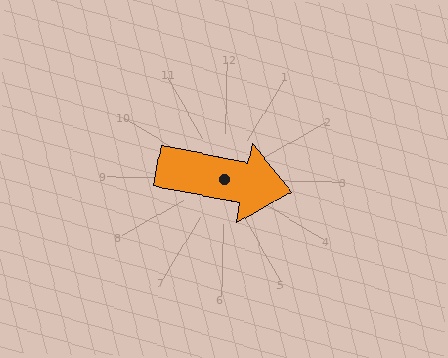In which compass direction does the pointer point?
East.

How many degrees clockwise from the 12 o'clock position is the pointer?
Approximately 100 degrees.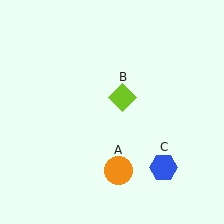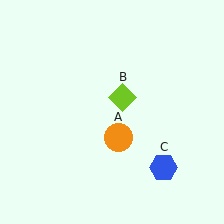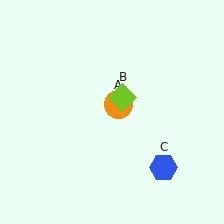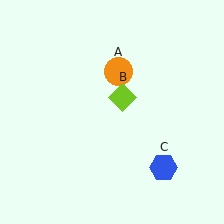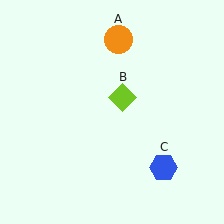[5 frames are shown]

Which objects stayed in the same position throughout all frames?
Lime diamond (object B) and blue hexagon (object C) remained stationary.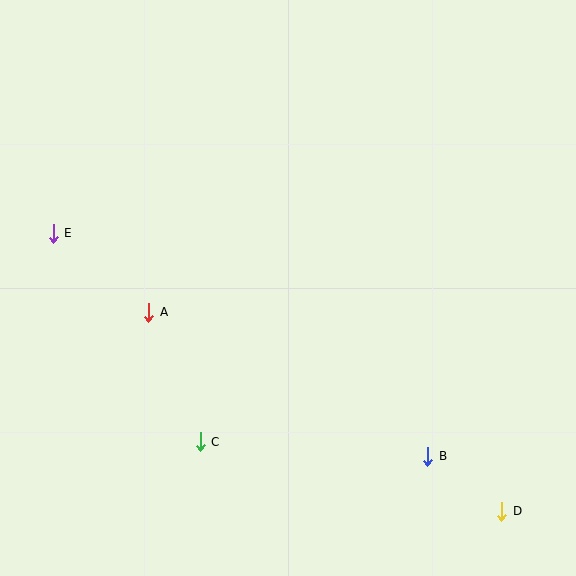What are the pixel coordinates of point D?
Point D is at (502, 511).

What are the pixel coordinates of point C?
Point C is at (200, 442).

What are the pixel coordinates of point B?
Point B is at (428, 456).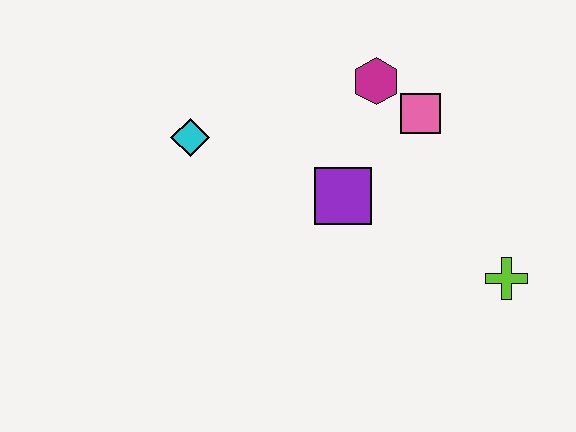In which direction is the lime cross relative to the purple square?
The lime cross is to the right of the purple square.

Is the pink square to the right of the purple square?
Yes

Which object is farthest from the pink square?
The cyan diamond is farthest from the pink square.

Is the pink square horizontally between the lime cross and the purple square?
Yes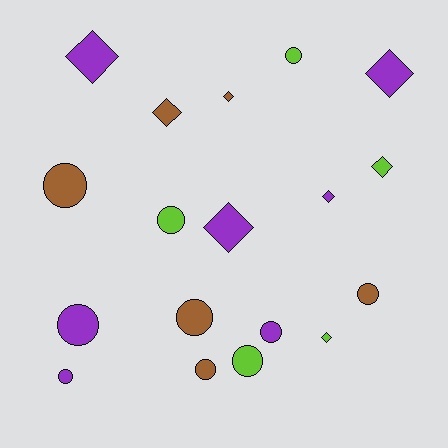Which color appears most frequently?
Purple, with 7 objects.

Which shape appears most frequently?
Circle, with 10 objects.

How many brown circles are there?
There are 4 brown circles.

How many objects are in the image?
There are 18 objects.